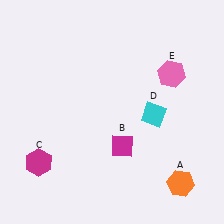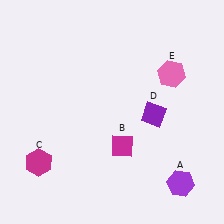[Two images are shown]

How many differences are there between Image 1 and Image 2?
There are 2 differences between the two images.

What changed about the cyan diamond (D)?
In Image 1, D is cyan. In Image 2, it changed to purple.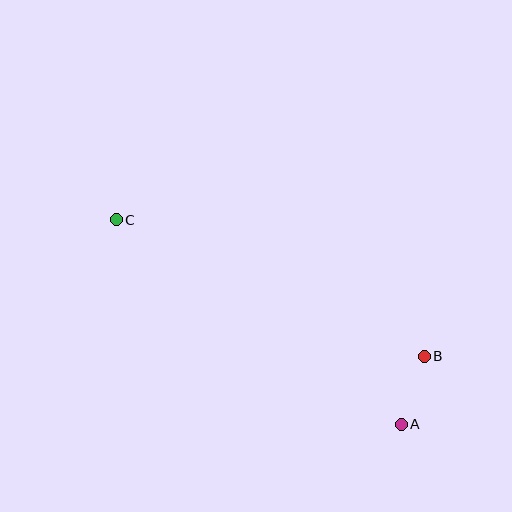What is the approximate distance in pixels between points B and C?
The distance between B and C is approximately 337 pixels.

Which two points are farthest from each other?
Points A and C are farthest from each other.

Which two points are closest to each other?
Points A and B are closest to each other.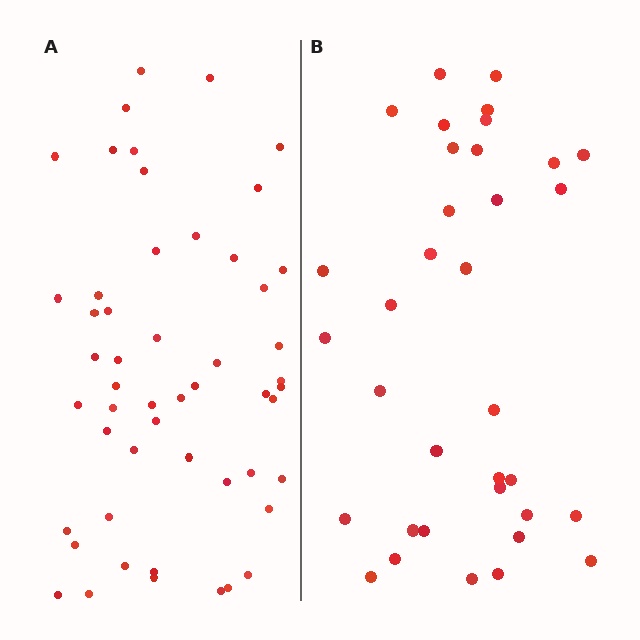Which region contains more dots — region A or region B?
Region A (the left region) has more dots.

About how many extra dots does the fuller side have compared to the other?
Region A has approximately 15 more dots than region B.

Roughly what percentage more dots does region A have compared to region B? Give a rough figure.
About 50% more.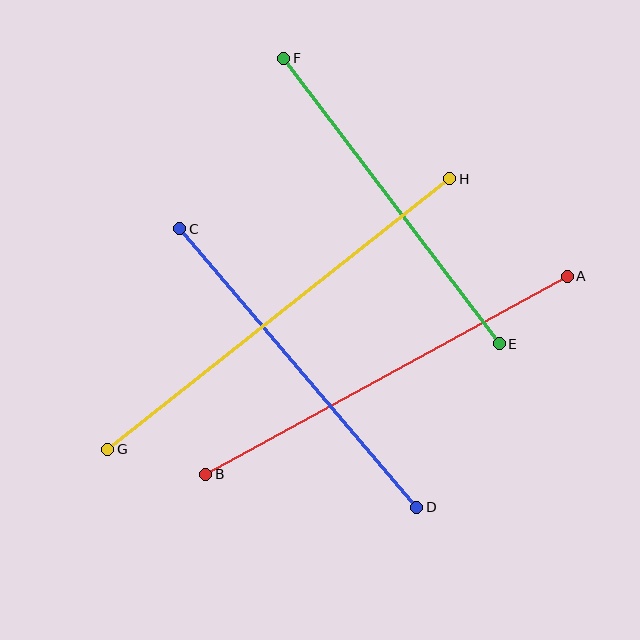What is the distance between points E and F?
The distance is approximately 358 pixels.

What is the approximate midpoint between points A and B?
The midpoint is at approximately (386, 375) pixels.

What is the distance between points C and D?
The distance is approximately 366 pixels.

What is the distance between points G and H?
The distance is approximately 436 pixels.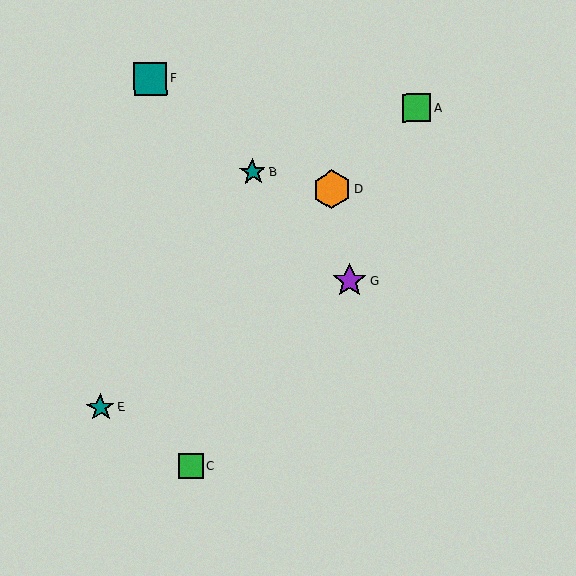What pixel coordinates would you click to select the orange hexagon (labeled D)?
Click at (332, 189) to select the orange hexagon D.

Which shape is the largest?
The orange hexagon (labeled D) is the largest.